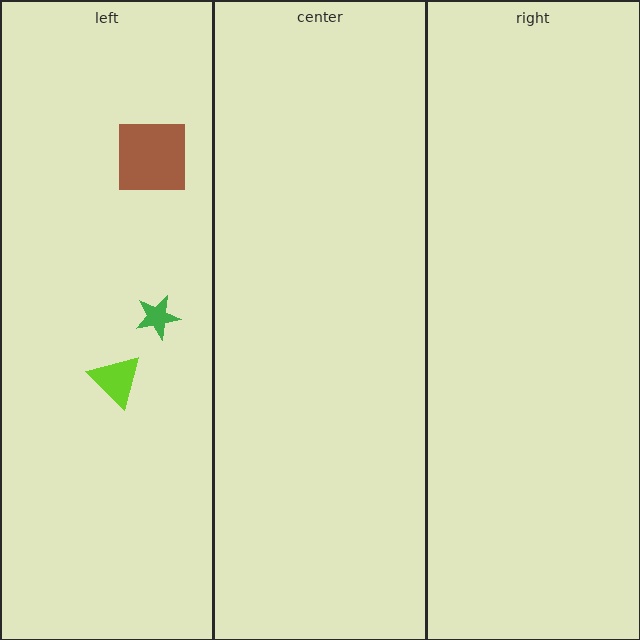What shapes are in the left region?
The green star, the lime triangle, the brown square.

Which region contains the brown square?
The left region.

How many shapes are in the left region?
3.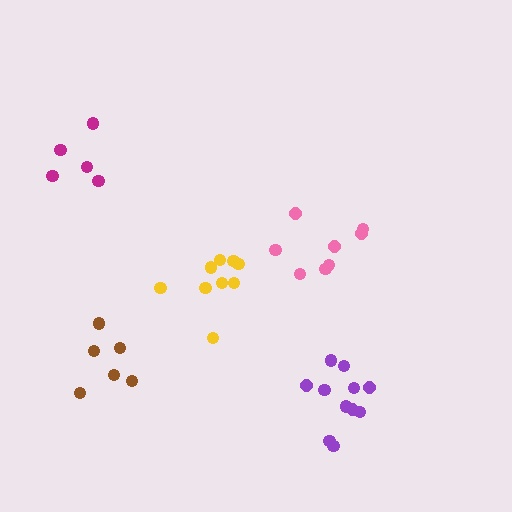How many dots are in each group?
Group 1: 5 dots, Group 2: 8 dots, Group 3: 11 dots, Group 4: 9 dots, Group 5: 6 dots (39 total).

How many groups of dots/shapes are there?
There are 5 groups.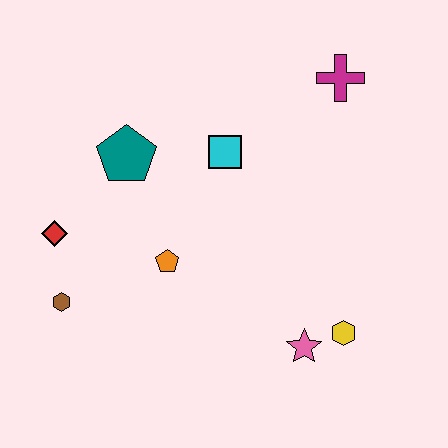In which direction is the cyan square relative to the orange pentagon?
The cyan square is above the orange pentagon.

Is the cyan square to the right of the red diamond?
Yes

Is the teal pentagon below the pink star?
No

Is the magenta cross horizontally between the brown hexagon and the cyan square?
No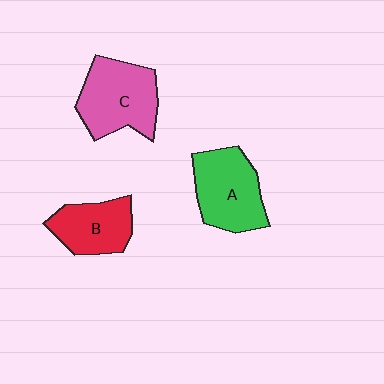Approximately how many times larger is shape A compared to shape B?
Approximately 1.3 times.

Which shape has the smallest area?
Shape B (red).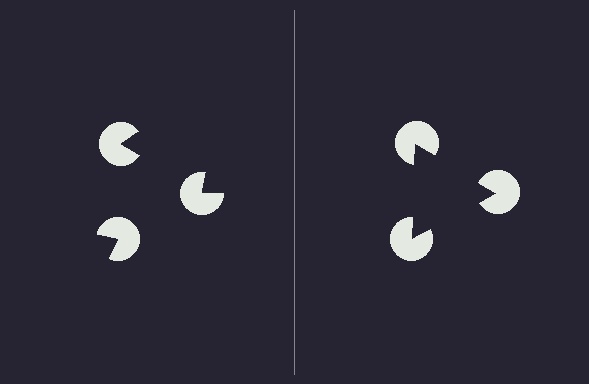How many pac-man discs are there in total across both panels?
6 — 3 on each side.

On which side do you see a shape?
An illusory triangle appears on the right side. On the left side the wedge cuts are rotated, so no coherent shape forms.